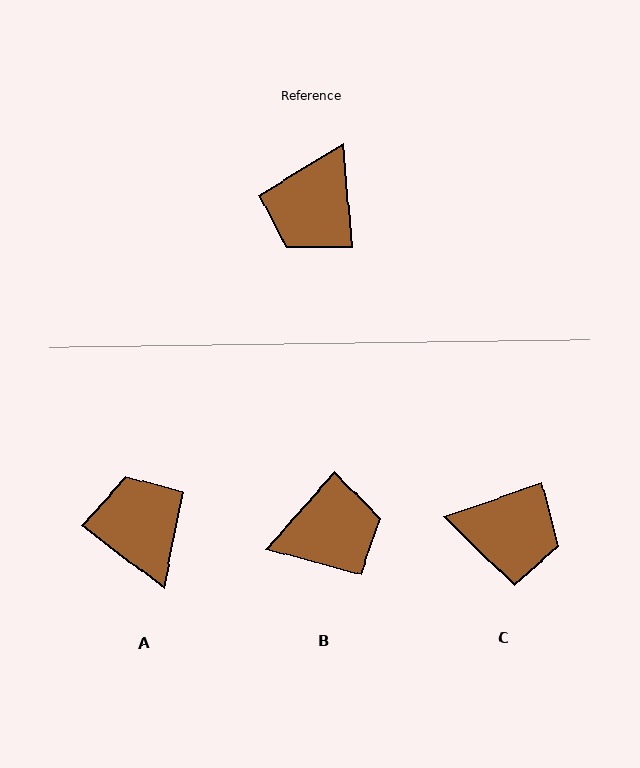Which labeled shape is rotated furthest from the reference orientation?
B, about 133 degrees away.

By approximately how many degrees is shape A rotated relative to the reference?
Approximately 132 degrees clockwise.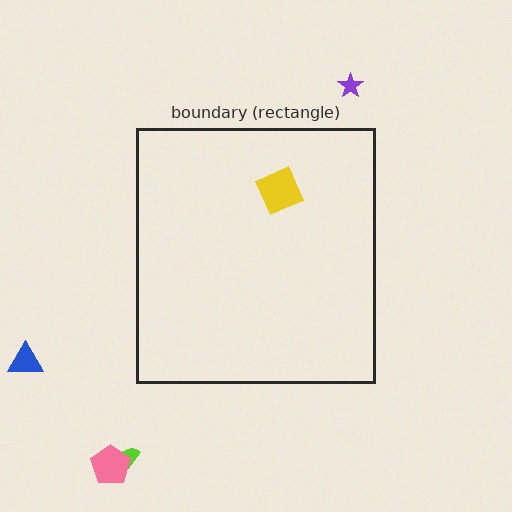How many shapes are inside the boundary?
1 inside, 4 outside.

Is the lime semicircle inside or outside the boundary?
Outside.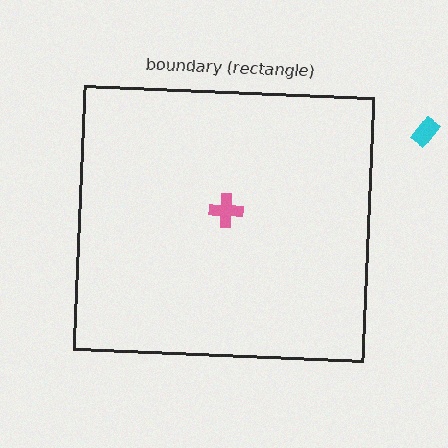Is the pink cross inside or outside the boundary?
Inside.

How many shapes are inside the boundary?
1 inside, 1 outside.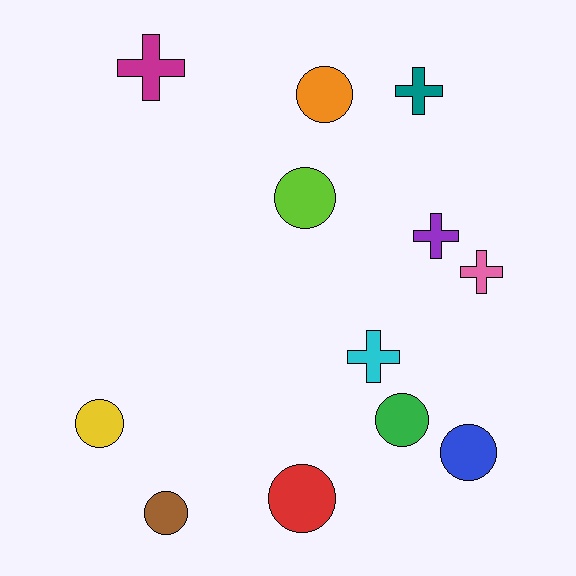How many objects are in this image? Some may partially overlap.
There are 12 objects.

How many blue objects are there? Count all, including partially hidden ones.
There is 1 blue object.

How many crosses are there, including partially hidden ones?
There are 5 crosses.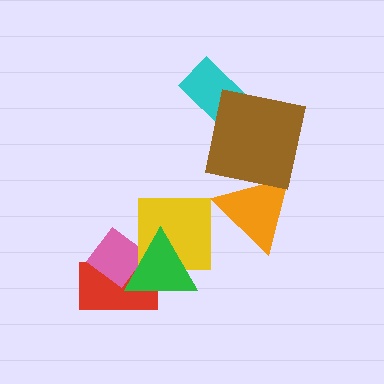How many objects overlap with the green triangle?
3 objects overlap with the green triangle.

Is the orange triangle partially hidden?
Yes, it is partially covered by another shape.